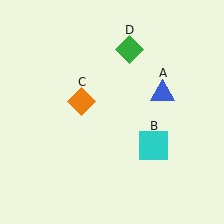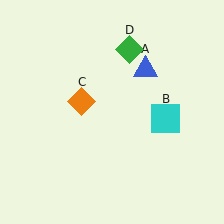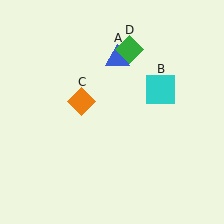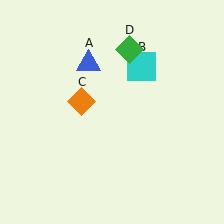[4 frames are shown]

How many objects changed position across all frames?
2 objects changed position: blue triangle (object A), cyan square (object B).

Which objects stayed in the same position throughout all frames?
Orange diamond (object C) and green diamond (object D) remained stationary.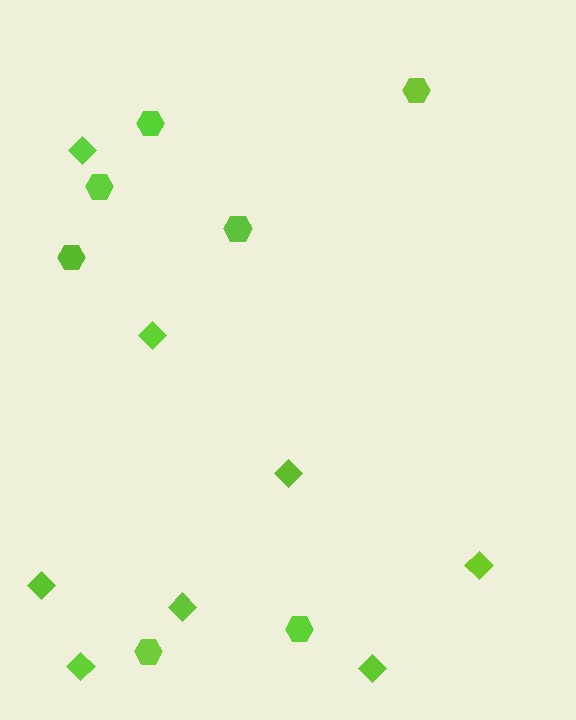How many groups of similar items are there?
There are 2 groups: one group of hexagons (7) and one group of diamonds (8).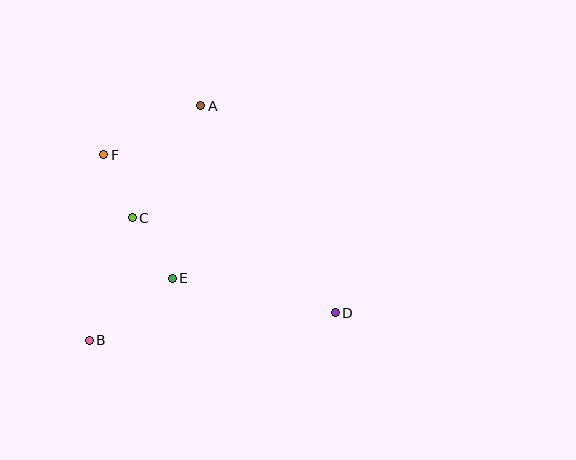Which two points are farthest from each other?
Points D and F are farthest from each other.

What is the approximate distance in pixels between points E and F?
The distance between E and F is approximately 141 pixels.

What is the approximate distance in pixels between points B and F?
The distance between B and F is approximately 186 pixels.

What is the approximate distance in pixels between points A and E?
The distance between A and E is approximately 175 pixels.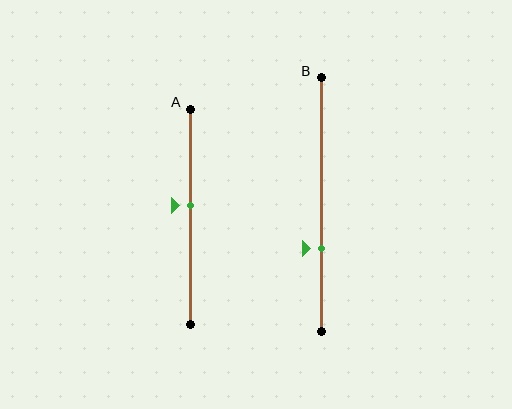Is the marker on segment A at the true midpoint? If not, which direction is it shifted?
No, the marker on segment A is shifted upward by about 5% of the segment length.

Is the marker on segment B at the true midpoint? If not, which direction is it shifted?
No, the marker on segment B is shifted downward by about 17% of the segment length.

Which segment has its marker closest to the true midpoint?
Segment A has its marker closest to the true midpoint.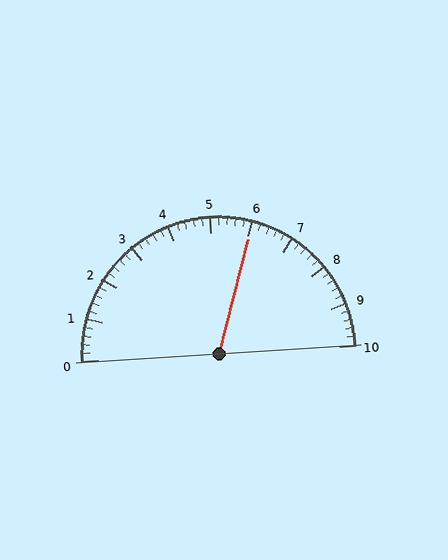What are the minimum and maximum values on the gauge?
The gauge ranges from 0 to 10.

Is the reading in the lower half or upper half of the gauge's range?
The reading is in the upper half of the range (0 to 10).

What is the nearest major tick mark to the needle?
The nearest major tick mark is 6.